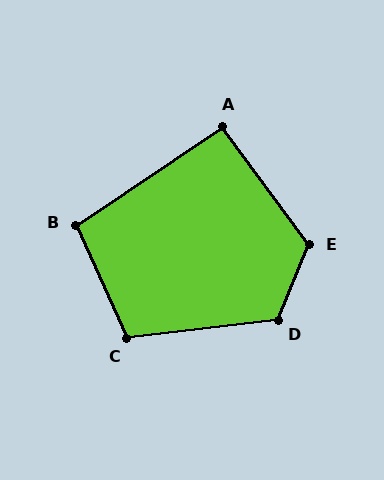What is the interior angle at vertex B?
Approximately 99 degrees (obtuse).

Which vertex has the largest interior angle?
E, at approximately 121 degrees.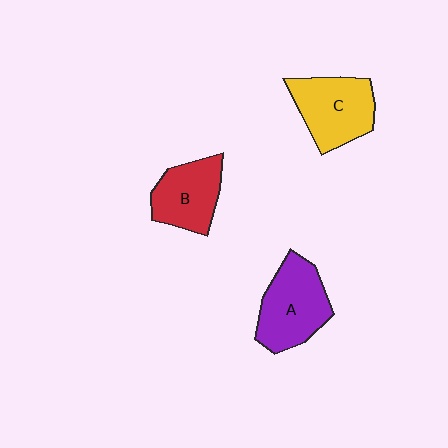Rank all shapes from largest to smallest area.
From largest to smallest: A (purple), C (yellow), B (red).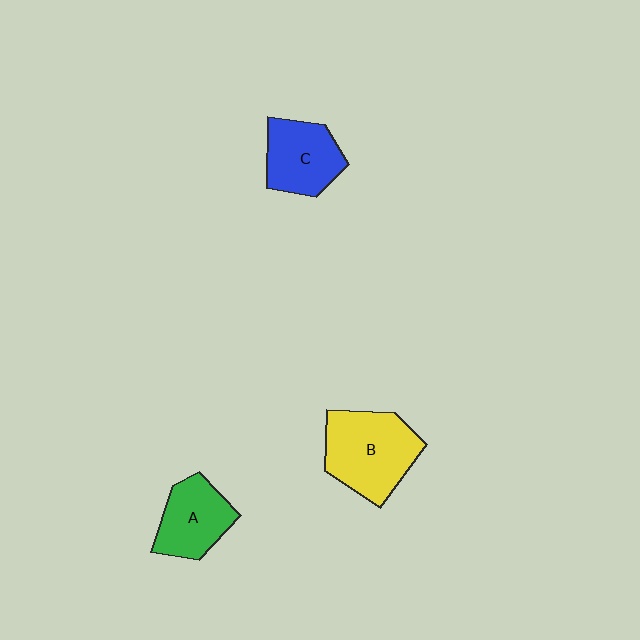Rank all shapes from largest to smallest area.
From largest to smallest: B (yellow), C (blue), A (green).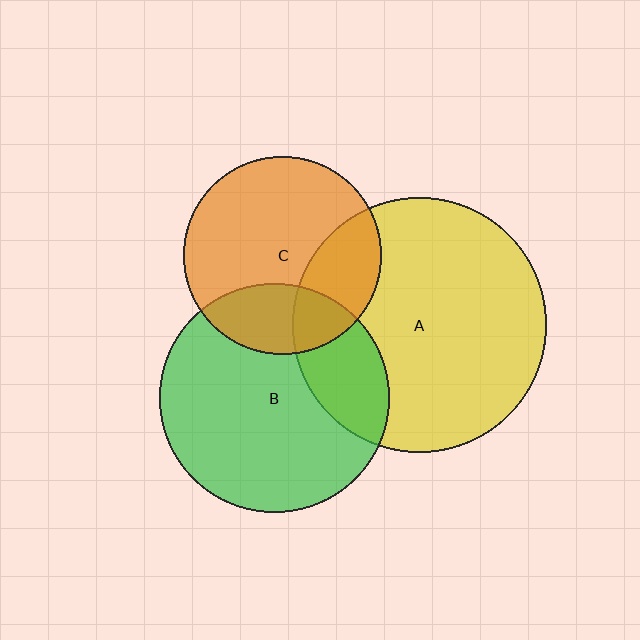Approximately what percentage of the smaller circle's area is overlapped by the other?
Approximately 25%.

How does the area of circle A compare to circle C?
Approximately 1.7 times.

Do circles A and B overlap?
Yes.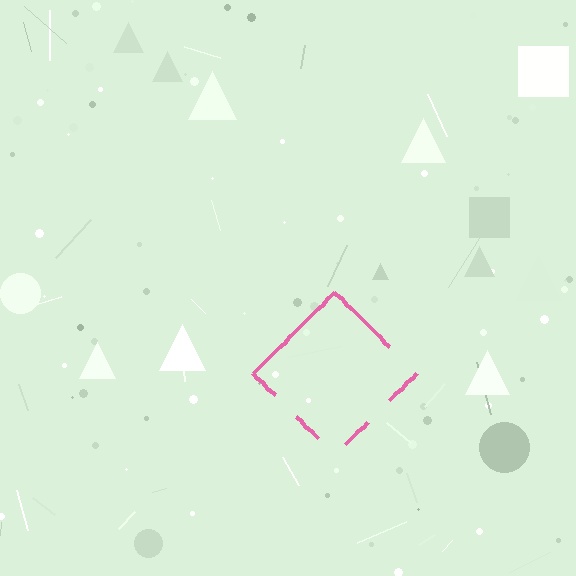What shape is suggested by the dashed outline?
The dashed outline suggests a diamond.